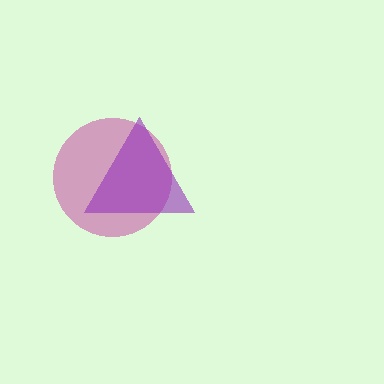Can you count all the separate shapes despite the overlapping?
Yes, there are 2 separate shapes.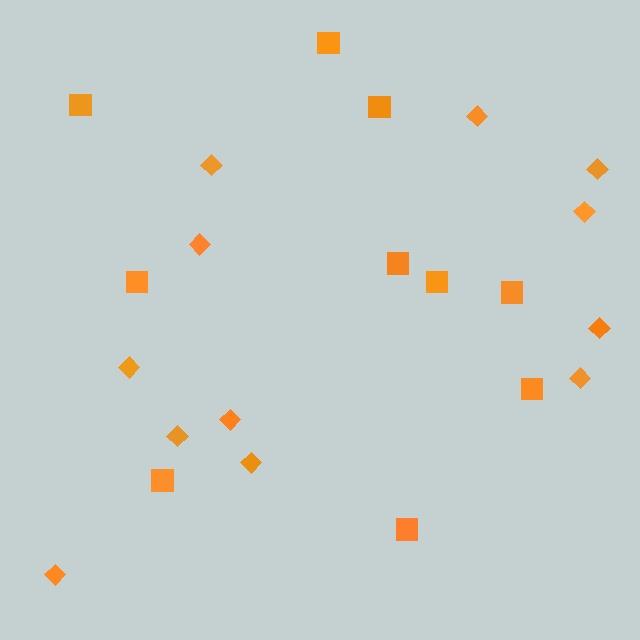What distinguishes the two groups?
There are 2 groups: one group of squares (10) and one group of diamonds (12).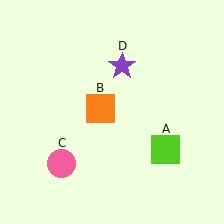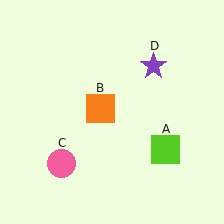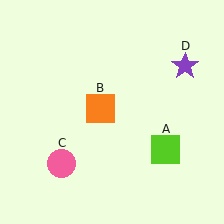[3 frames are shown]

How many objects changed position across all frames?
1 object changed position: purple star (object D).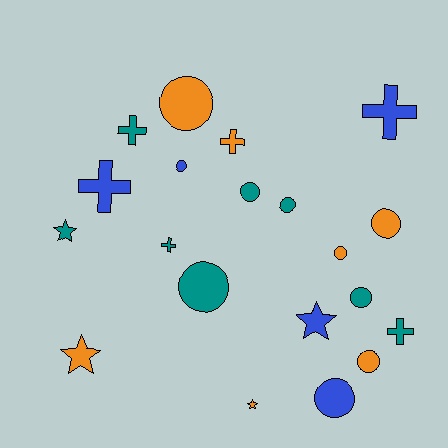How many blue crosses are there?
There are 2 blue crosses.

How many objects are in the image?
There are 20 objects.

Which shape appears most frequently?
Circle, with 10 objects.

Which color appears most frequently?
Teal, with 8 objects.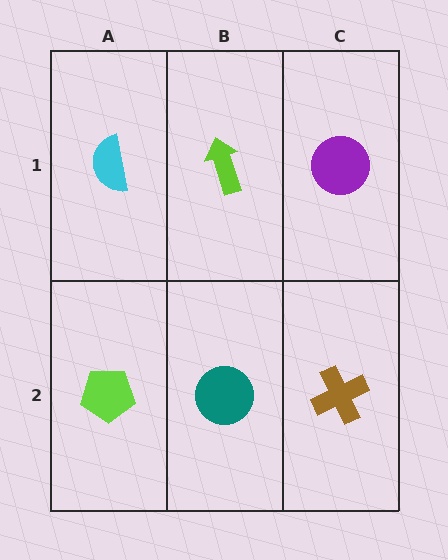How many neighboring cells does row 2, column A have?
2.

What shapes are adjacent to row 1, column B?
A teal circle (row 2, column B), a cyan semicircle (row 1, column A), a purple circle (row 1, column C).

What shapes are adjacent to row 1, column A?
A lime pentagon (row 2, column A), a lime arrow (row 1, column B).